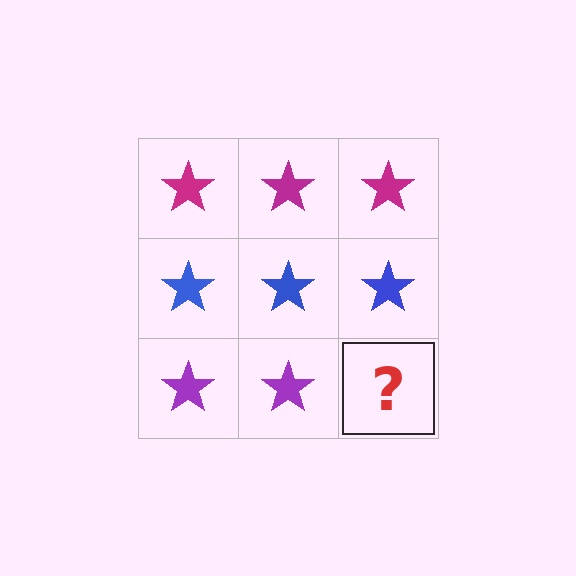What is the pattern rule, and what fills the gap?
The rule is that each row has a consistent color. The gap should be filled with a purple star.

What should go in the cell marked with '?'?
The missing cell should contain a purple star.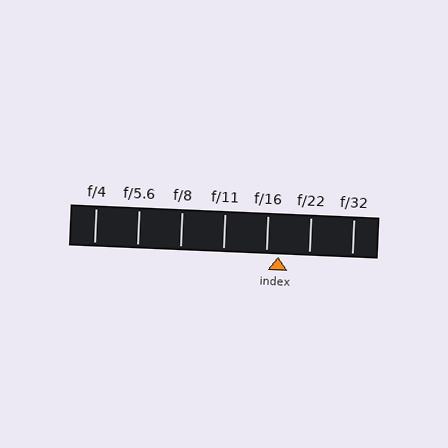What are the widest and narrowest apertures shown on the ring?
The widest aperture shown is f/4 and the narrowest is f/32.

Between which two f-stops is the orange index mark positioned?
The index mark is between f/16 and f/22.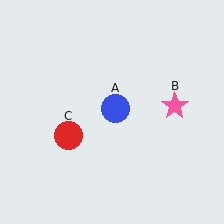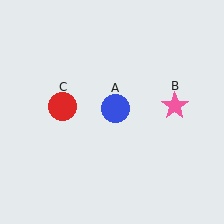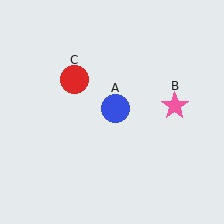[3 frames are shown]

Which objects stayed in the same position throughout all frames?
Blue circle (object A) and pink star (object B) remained stationary.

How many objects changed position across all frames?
1 object changed position: red circle (object C).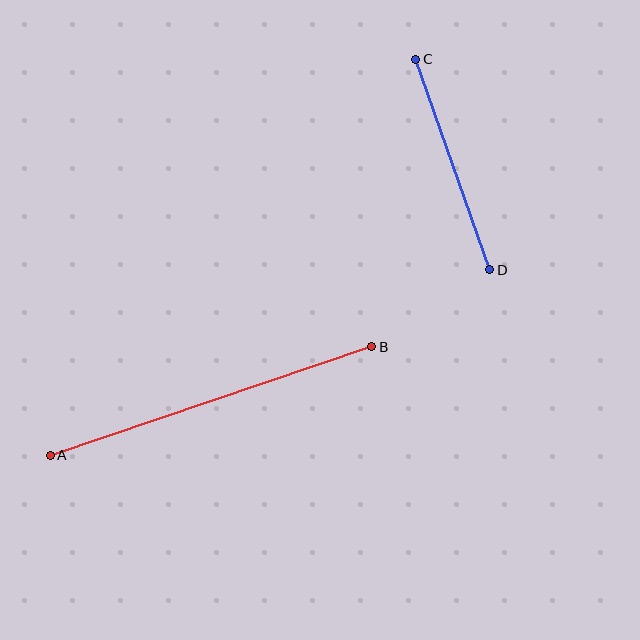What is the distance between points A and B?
The distance is approximately 339 pixels.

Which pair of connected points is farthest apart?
Points A and B are farthest apart.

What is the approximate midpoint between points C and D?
The midpoint is at approximately (453, 165) pixels.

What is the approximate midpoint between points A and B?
The midpoint is at approximately (211, 401) pixels.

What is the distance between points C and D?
The distance is approximately 223 pixels.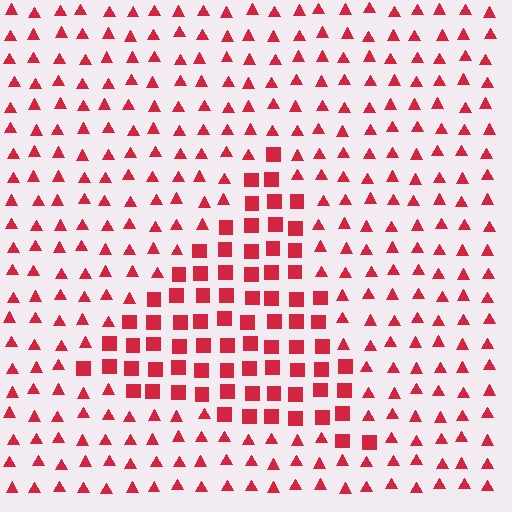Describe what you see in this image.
The image is filled with small red elements arranged in a uniform grid. A triangle-shaped region contains squares, while the surrounding area contains triangles. The boundary is defined purely by the change in element shape.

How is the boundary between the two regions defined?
The boundary is defined by a change in element shape: squares inside vs. triangles outside. All elements share the same color and spacing.